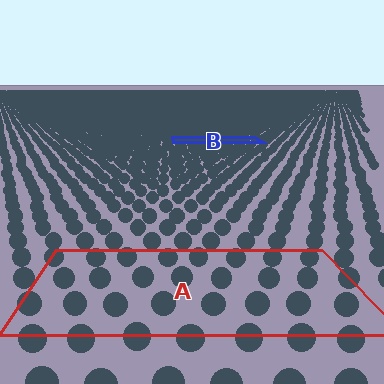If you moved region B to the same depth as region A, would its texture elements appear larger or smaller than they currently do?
They would appear larger. At a closer depth, the same texture elements are projected at a bigger on-screen size.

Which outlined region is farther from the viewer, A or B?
Region B is farther from the viewer — the texture elements inside it appear smaller and more densely packed.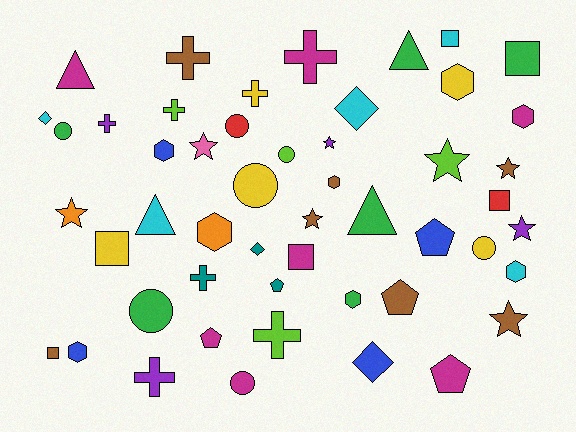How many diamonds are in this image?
There are 4 diamonds.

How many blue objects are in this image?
There are 4 blue objects.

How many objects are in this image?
There are 50 objects.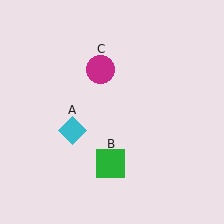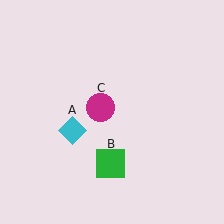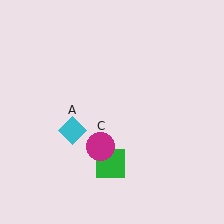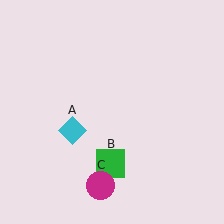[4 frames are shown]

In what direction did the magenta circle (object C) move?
The magenta circle (object C) moved down.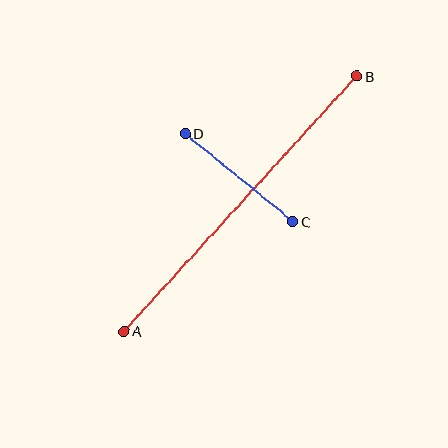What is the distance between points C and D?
The distance is approximately 140 pixels.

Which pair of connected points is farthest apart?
Points A and B are farthest apart.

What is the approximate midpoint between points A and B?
The midpoint is at approximately (240, 204) pixels.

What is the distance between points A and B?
The distance is approximately 345 pixels.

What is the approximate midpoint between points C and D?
The midpoint is at approximately (239, 178) pixels.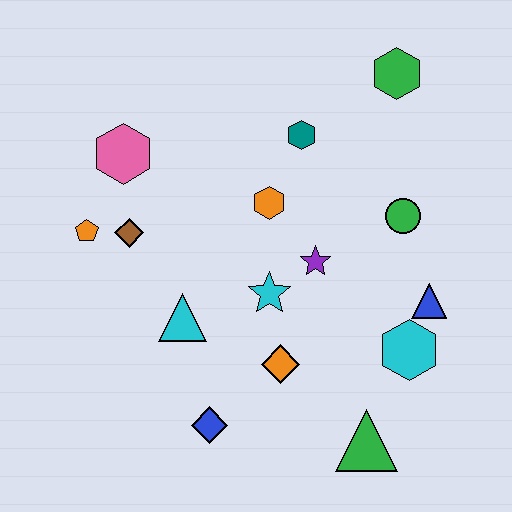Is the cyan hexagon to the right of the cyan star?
Yes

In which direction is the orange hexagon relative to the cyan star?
The orange hexagon is above the cyan star.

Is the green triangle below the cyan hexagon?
Yes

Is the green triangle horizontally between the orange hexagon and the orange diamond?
No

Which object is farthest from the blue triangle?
The orange pentagon is farthest from the blue triangle.